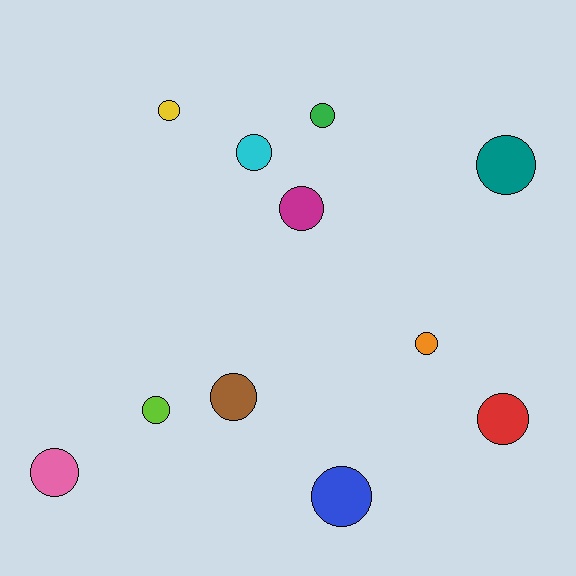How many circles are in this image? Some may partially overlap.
There are 11 circles.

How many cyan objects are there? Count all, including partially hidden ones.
There is 1 cyan object.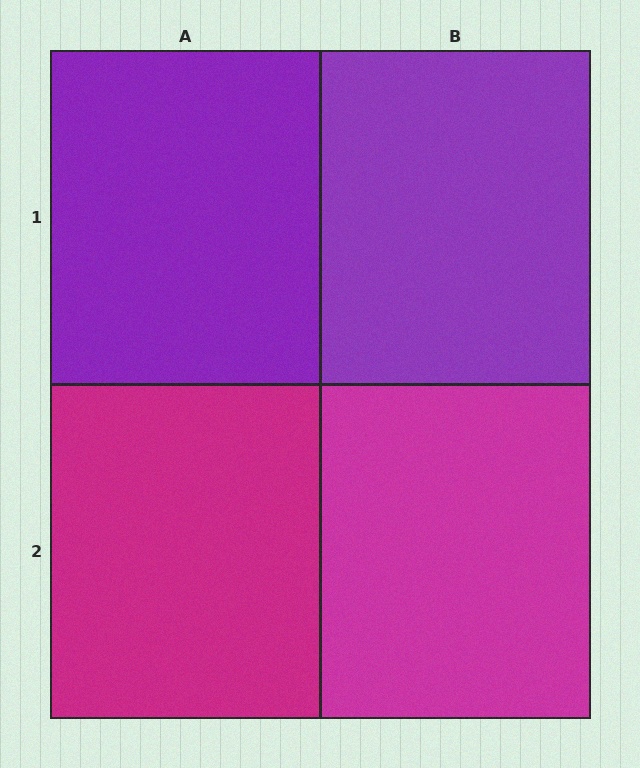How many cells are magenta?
2 cells are magenta.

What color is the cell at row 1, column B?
Purple.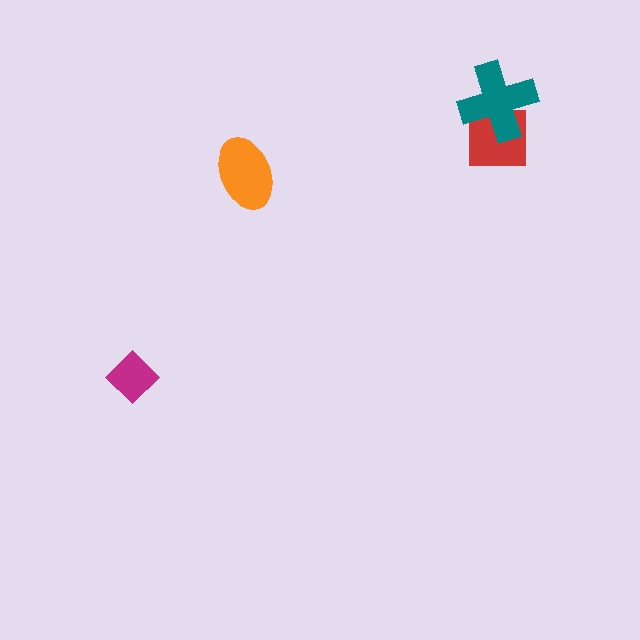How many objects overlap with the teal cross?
1 object overlaps with the teal cross.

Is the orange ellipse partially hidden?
No, no other shape covers it.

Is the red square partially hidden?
Yes, it is partially covered by another shape.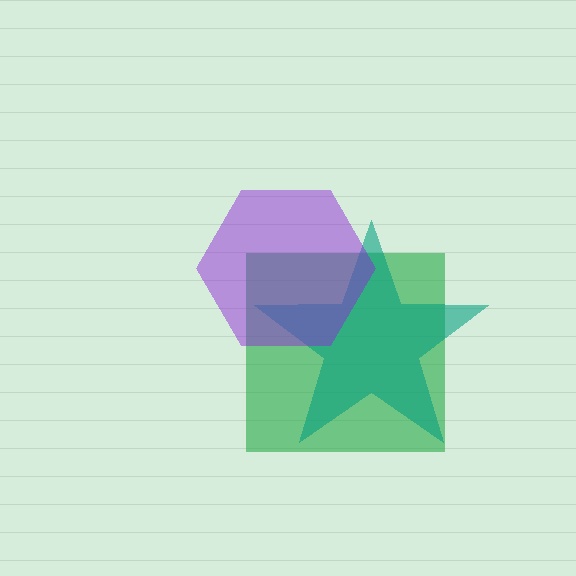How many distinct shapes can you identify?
There are 3 distinct shapes: a green square, a teal star, a purple hexagon.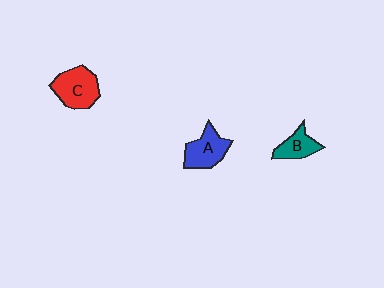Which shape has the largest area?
Shape C (red).